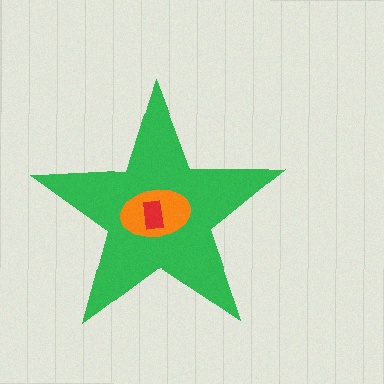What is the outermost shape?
The green star.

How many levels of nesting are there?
3.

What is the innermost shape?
The red rectangle.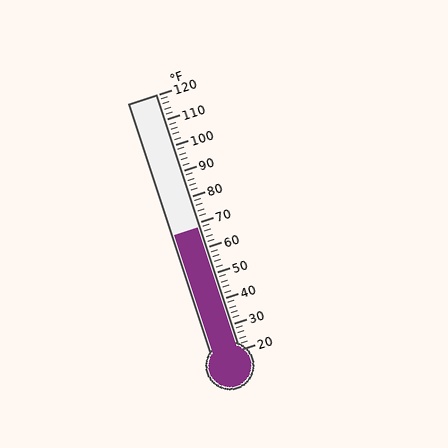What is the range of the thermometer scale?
The thermometer scale ranges from 20°F to 120°F.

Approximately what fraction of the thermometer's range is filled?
The thermometer is filled to approximately 50% of its range.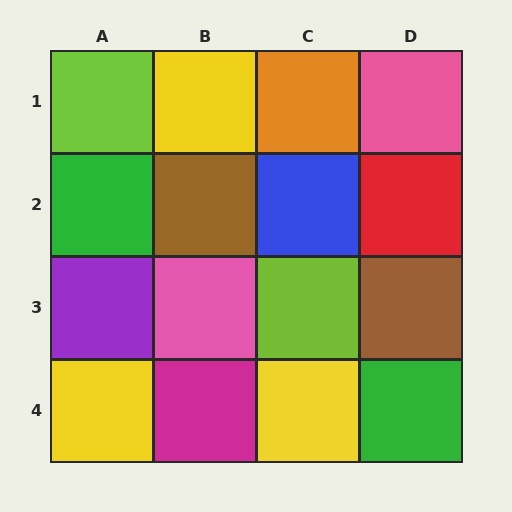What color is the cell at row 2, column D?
Red.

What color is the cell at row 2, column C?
Blue.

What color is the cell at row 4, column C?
Yellow.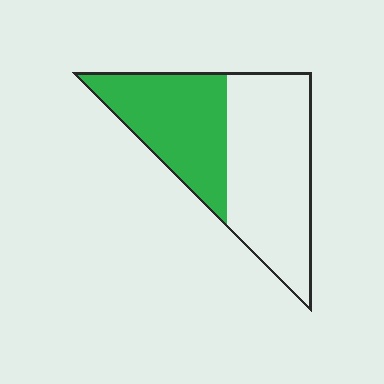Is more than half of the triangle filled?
No.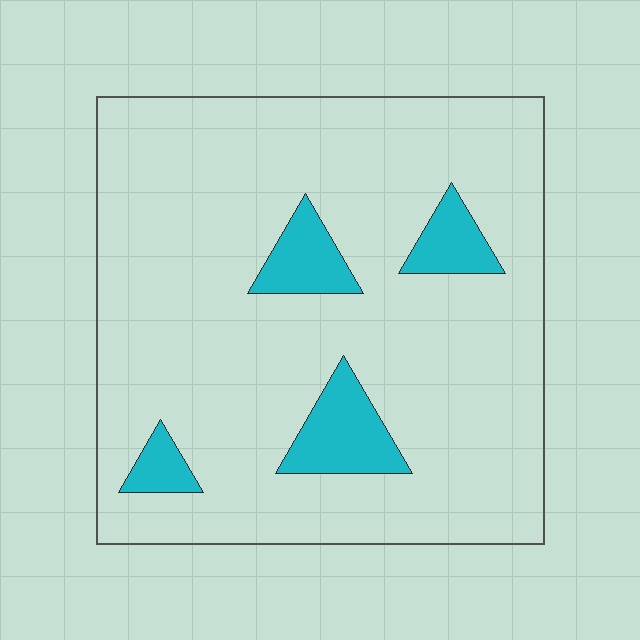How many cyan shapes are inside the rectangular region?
4.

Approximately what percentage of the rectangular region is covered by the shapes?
Approximately 10%.